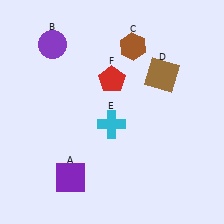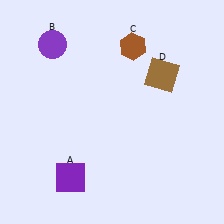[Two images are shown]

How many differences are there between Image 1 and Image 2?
There are 2 differences between the two images.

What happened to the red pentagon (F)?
The red pentagon (F) was removed in Image 2. It was in the top-left area of Image 1.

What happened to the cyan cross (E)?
The cyan cross (E) was removed in Image 2. It was in the bottom-left area of Image 1.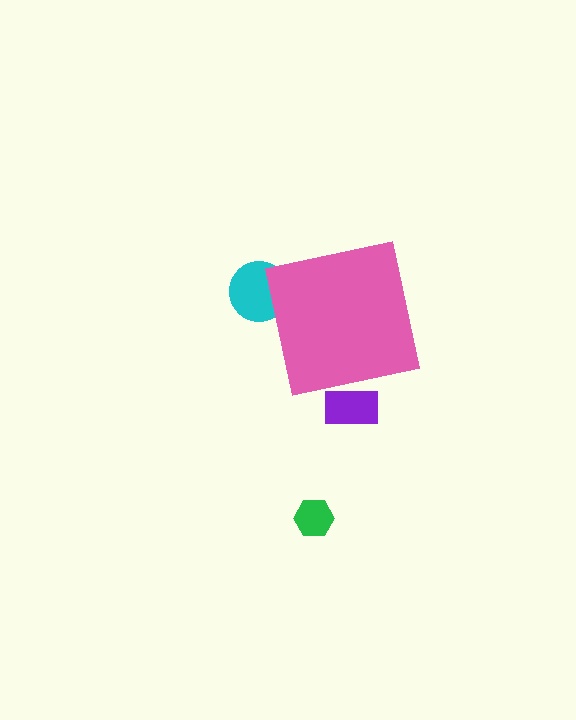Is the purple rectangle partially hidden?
Yes, the purple rectangle is partially hidden behind the pink square.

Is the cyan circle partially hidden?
Yes, the cyan circle is partially hidden behind the pink square.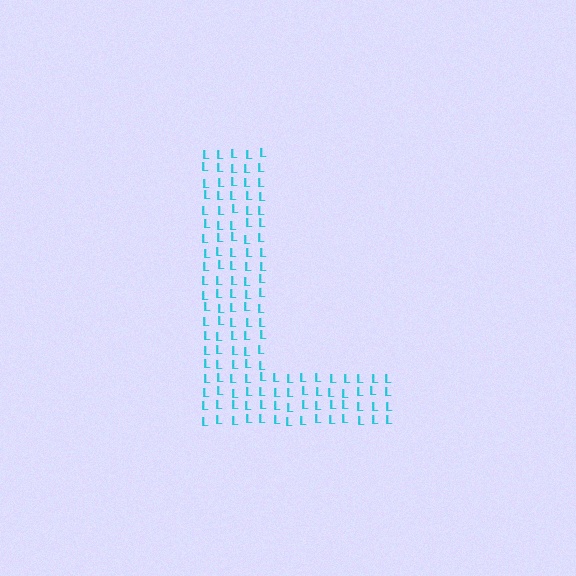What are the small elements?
The small elements are letter L's.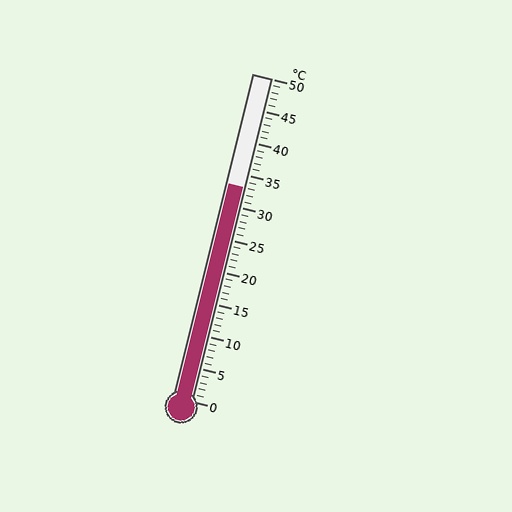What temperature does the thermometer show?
The thermometer shows approximately 33°C.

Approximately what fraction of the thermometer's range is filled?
The thermometer is filled to approximately 65% of its range.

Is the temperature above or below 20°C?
The temperature is above 20°C.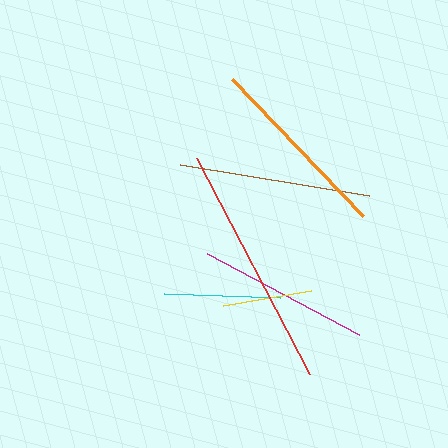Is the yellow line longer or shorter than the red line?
The red line is longer than the yellow line.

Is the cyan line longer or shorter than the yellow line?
The cyan line is longer than the yellow line.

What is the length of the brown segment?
The brown segment is approximately 191 pixels long.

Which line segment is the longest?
The red line is the longest at approximately 244 pixels.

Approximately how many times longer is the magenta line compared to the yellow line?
The magenta line is approximately 1.9 times the length of the yellow line.